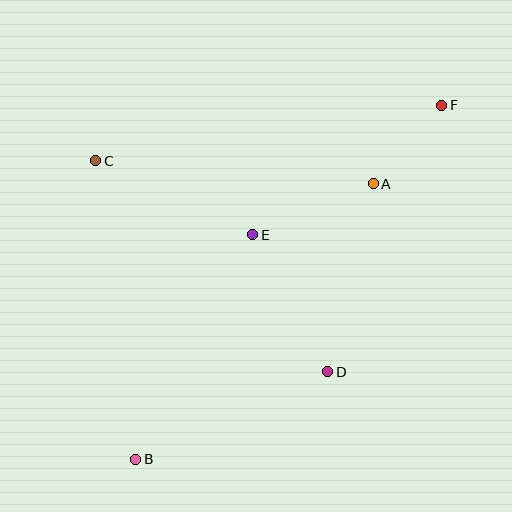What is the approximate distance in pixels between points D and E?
The distance between D and E is approximately 156 pixels.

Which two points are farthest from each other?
Points B and F are farthest from each other.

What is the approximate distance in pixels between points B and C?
The distance between B and C is approximately 301 pixels.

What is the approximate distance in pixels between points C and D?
The distance between C and D is approximately 314 pixels.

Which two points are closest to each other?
Points A and F are closest to each other.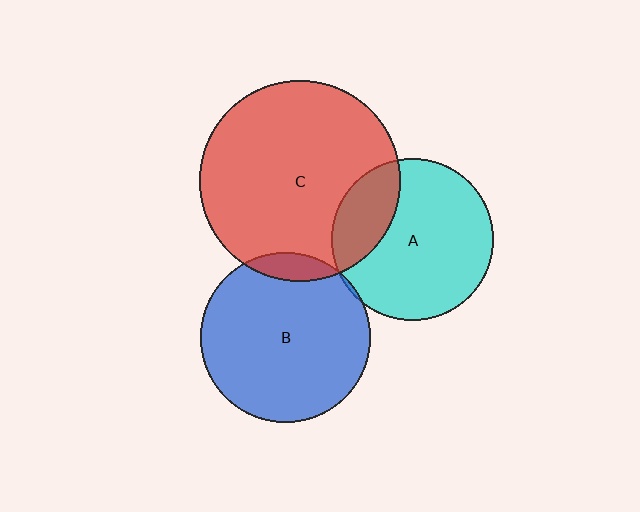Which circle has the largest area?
Circle C (red).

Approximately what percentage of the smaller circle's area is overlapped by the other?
Approximately 10%.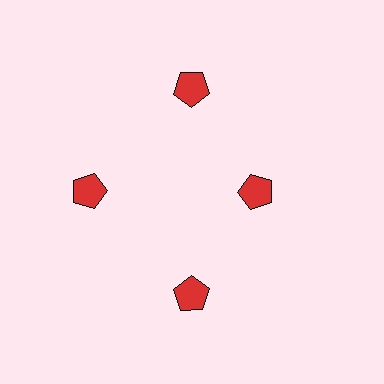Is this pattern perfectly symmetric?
No. The 4 red pentagons are arranged in a ring, but one element near the 3 o'clock position is pulled inward toward the center, breaking the 4-fold rotational symmetry.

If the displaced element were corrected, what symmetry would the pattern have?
It would have 4-fold rotational symmetry — the pattern would map onto itself every 90 degrees.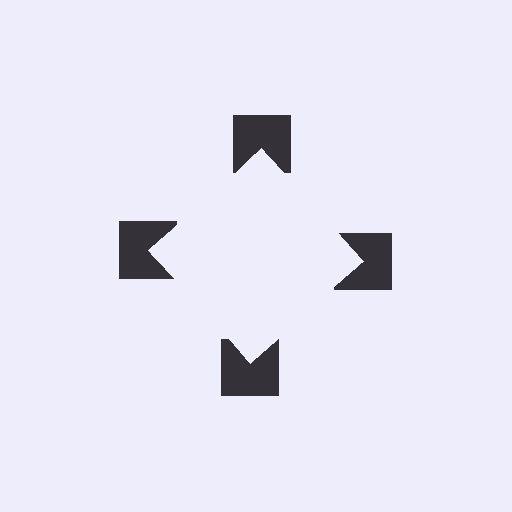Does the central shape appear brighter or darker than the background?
It typically appears slightly brighter than the background, even though no actual brightness change is drawn.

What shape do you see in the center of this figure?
An illusory square — its edges are inferred from the aligned wedge cuts in the notched squares, not physically drawn.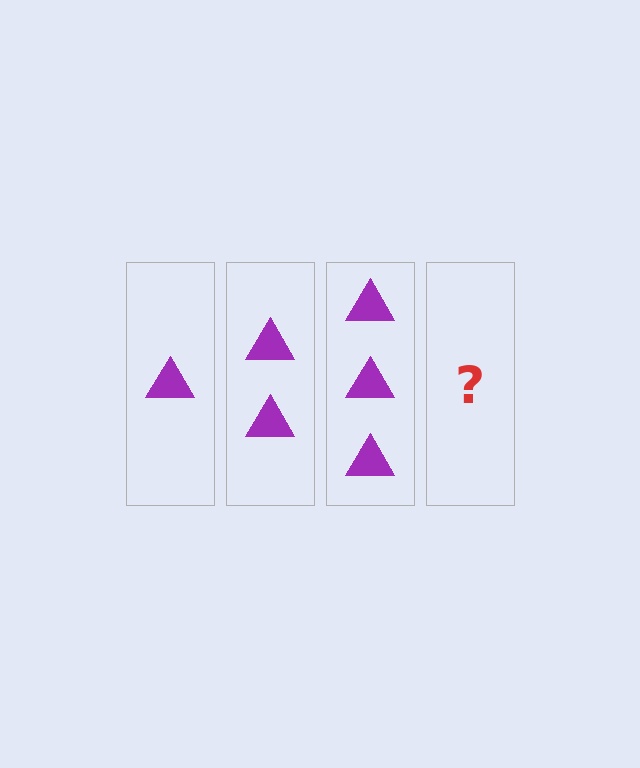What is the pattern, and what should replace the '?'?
The pattern is that each step adds one more triangle. The '?' should be 4 triangles.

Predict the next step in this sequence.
The next step is 4 triangles.